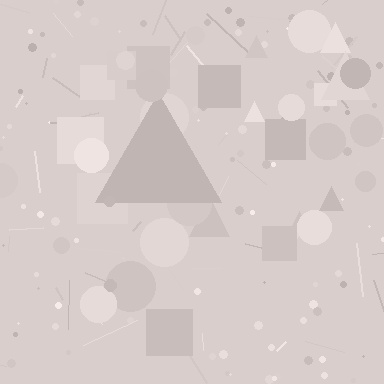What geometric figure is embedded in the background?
A triangle is embedded in the background.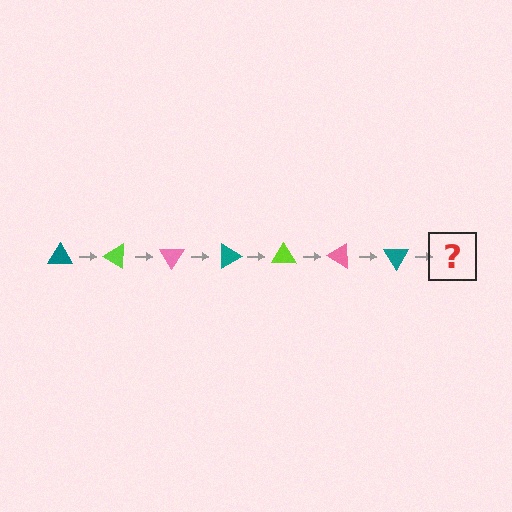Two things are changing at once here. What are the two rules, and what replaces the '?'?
The two rules are that it rotates 30 degrees each step and the color cycles through teal, lime, and pink. The '?' should be a lime triangle, rotated 210 degrees from the start.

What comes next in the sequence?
The next element should be a lime triangle, rotated 210 degrees from the start.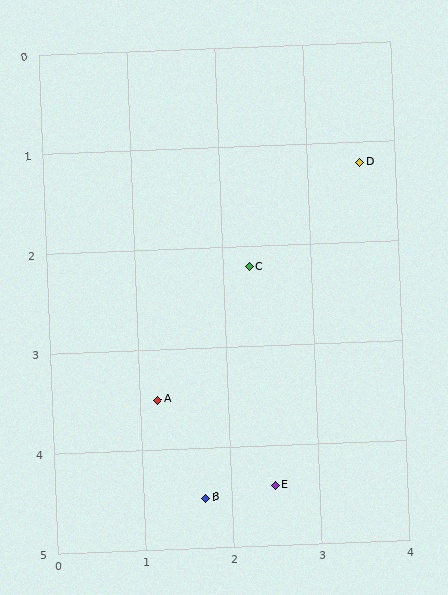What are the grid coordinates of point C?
Point C is at approximately (2.3, 2.2).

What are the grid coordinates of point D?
Point D is at approximately (3.6, 1.2).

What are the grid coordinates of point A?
Point A is at approximately (1.2, 3.5).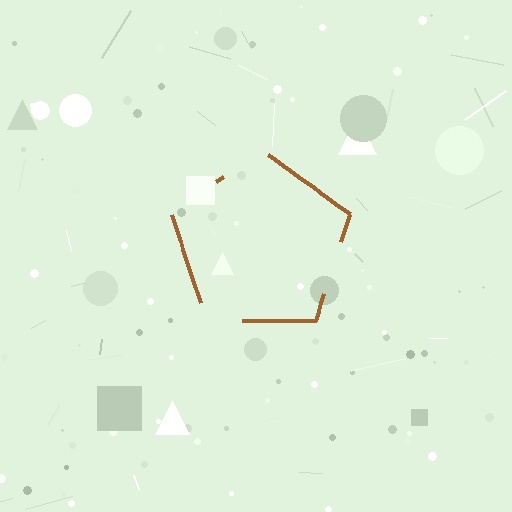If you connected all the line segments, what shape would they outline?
They would outline a pentagon.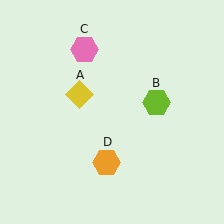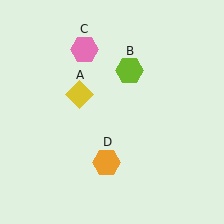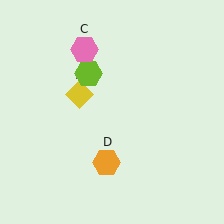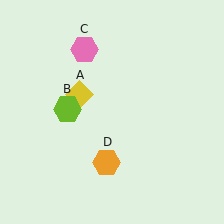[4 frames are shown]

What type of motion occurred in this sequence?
The lime hexagon (object B) rotated counterclockwise around the center of the scene.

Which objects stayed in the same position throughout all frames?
Yellow diamond (object A) and pink hexagon (object C) and orange hexagon (object D) remained stationary.